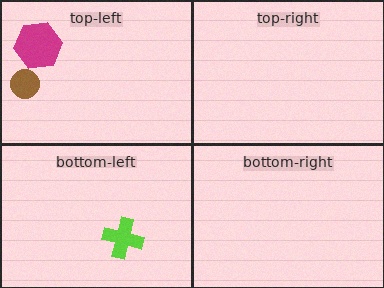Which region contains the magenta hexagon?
The top-left region.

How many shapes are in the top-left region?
2.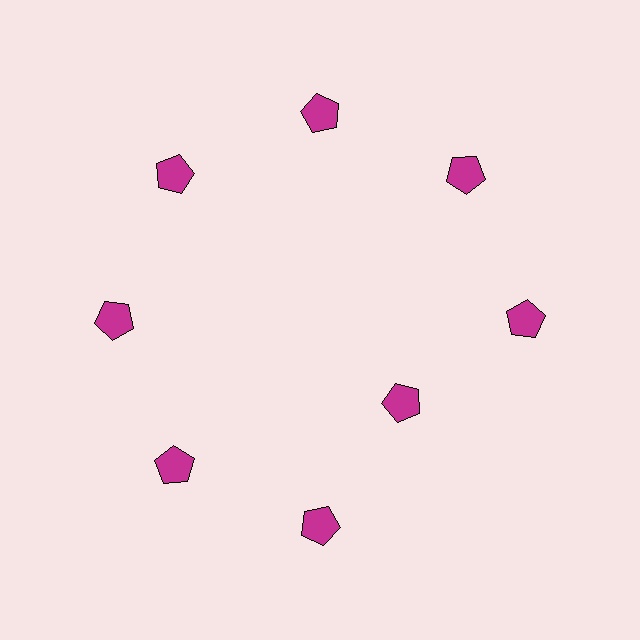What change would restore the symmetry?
The symmetry would be restored by moving it outward, back onto the ring so that all 8 pentagons sit at equal angles and equal distance from the center.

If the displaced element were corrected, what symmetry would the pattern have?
It would have 8-fold rotational symmetry — the pattern would map onto itself every 45 degrees.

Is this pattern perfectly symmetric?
No. The 8 magenta pentagons are arranged in a ring, but one element near the 4 o'clock position is pulled inward toward the center, breaking the 8-fold rotational symmetry.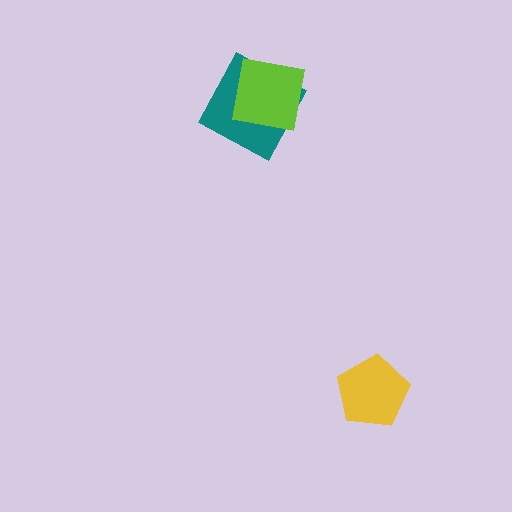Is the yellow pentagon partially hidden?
No, no other shape covers it.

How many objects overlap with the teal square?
1 object overlaps with the teal square.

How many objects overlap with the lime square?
1 object overlaps with the lime square.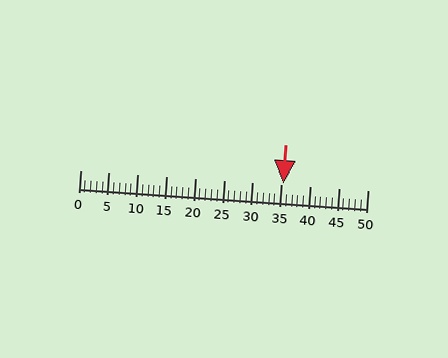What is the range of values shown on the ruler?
The ruler shows values from 0 to 50.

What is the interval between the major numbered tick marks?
The major tick marks are spaced 5 units apart.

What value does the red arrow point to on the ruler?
The red arrow points to approximately 35.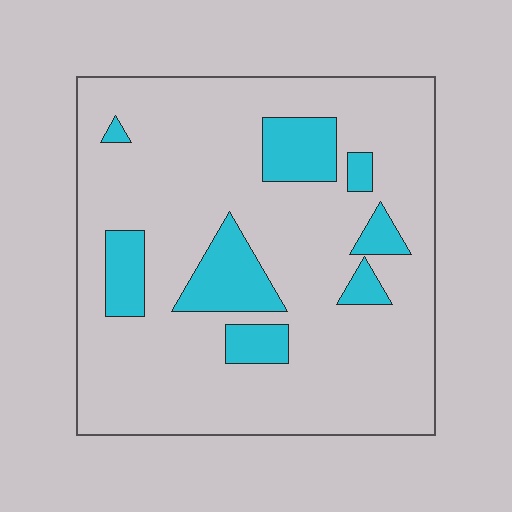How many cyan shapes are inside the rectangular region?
8.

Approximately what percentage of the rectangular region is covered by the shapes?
Approximately 15%.